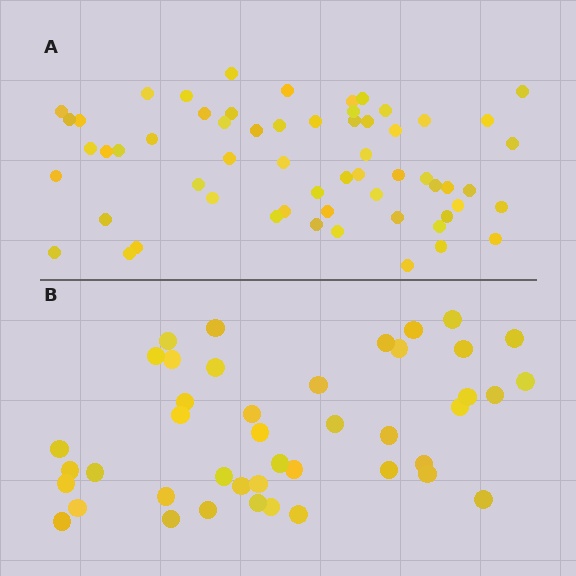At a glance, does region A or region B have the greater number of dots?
Region A (the top region) has more dots.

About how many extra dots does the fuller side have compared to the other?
Region A has approximately 15 more dots than region B.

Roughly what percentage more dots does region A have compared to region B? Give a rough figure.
About 40% more.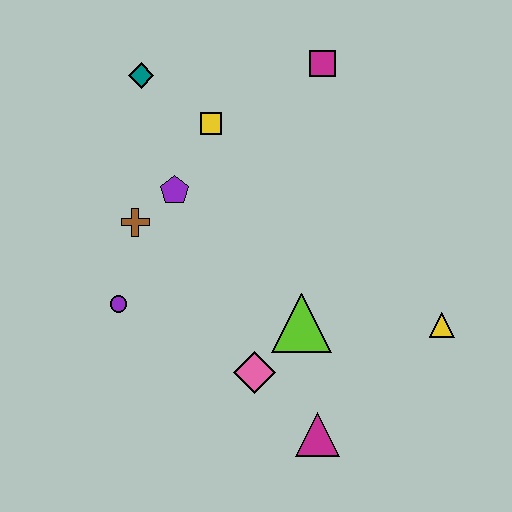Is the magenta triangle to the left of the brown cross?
No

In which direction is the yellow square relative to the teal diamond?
The yellow square is to the right of the teal diamond.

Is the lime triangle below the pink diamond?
No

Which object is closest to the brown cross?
The purple pentagon is closest to the brown cross.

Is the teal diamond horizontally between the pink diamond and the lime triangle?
No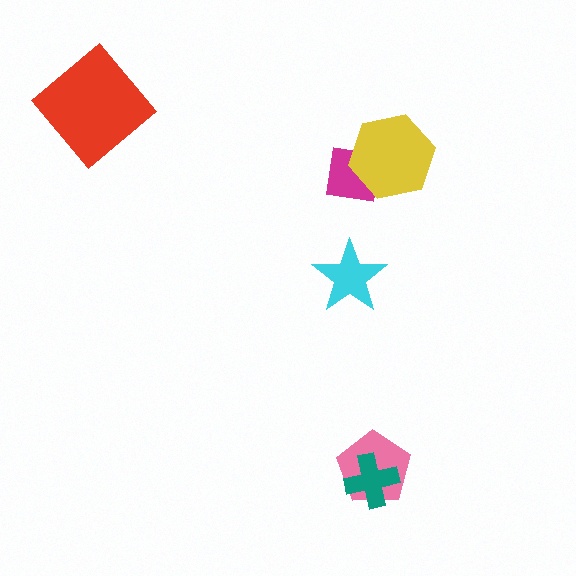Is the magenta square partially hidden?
Yes, it is partially covered by another shape.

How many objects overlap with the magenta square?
1 object overlaps with the magenta square.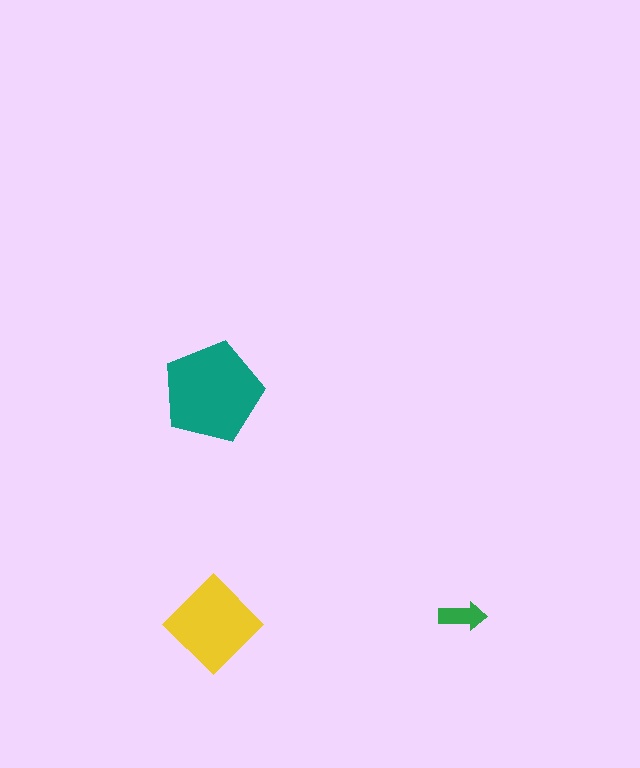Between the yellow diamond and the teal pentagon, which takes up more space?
The teal pentagon.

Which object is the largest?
The teal pentagon.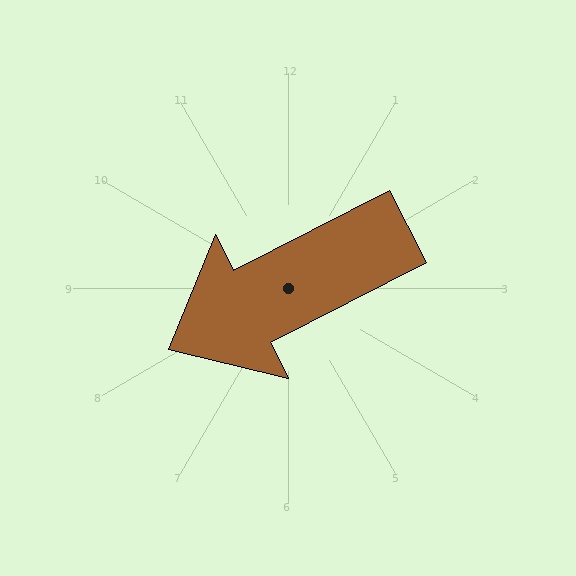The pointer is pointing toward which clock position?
Roughly 8 o'clock.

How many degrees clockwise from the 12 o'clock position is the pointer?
Approximately 243 degrees.